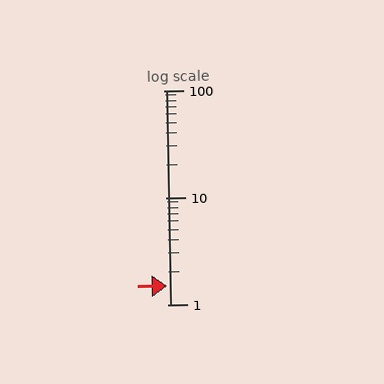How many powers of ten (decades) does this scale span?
The scale spans 2 decades, from 1 to 100.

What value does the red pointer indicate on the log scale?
The pointer indicates approximately 1.5.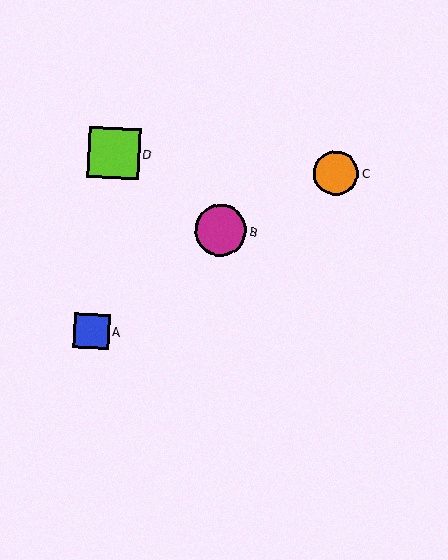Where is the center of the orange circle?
The center of the orange circle is at (336, 173).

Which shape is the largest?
The magenta circle (labeled B) is the largest.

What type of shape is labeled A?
Shape A is a blue square.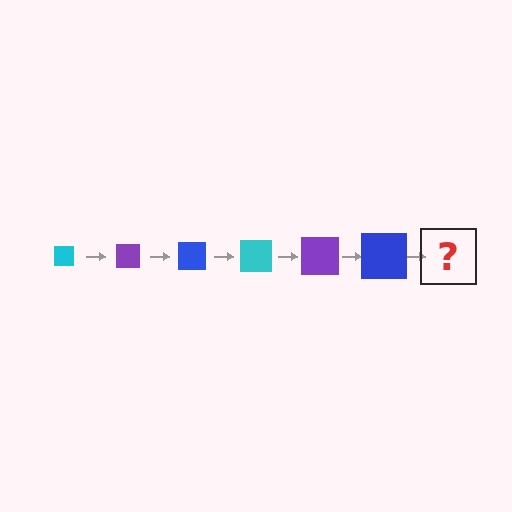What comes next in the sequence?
The next element should be a cyan square, larger than the previous one.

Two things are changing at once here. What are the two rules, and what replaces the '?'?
The two rules are that the square grows larger each step and the color cycles through cyan, purple, and blue. The '?' should be a cyan square, larger than the previous one.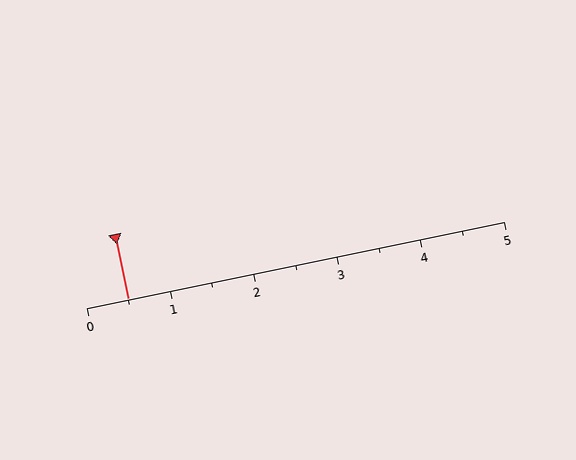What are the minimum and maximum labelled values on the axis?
The axis runs from 0 to 5.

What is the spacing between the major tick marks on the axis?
The major ticks are spaced 1 apart.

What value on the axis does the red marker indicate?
The marker indicates approximately 0.5.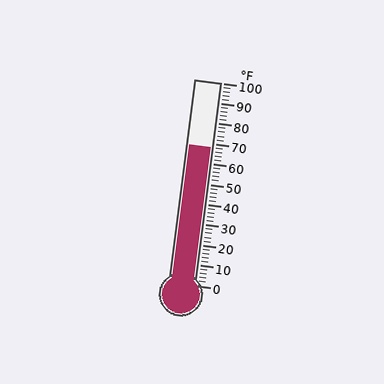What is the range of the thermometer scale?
The thermometer scale ranges from 0°F to 100°F.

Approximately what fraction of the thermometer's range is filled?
The thermometer is filled to approximately 70% of its range.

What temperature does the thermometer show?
The thermometer shows approximately 68°F.